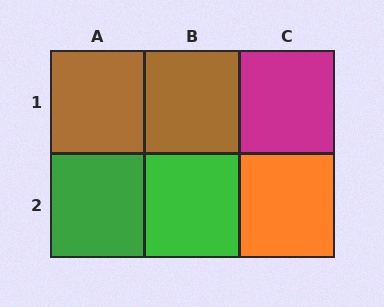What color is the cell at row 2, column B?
Green.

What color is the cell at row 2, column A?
Green.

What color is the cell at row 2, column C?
Orange.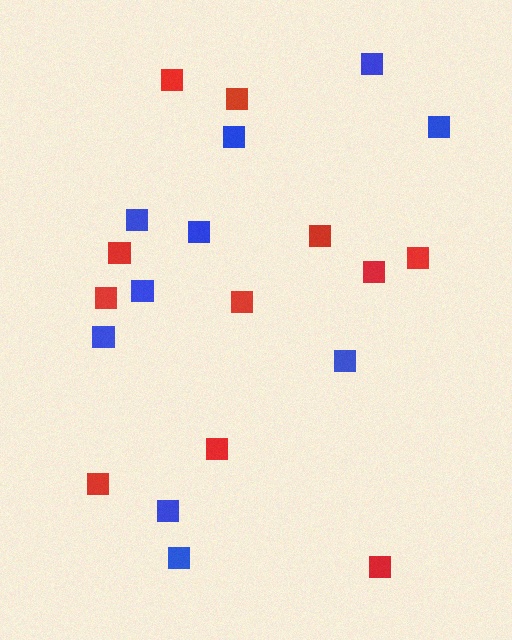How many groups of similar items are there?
There are 2 groups: one group of blue squares (10) and one group of red squares (11).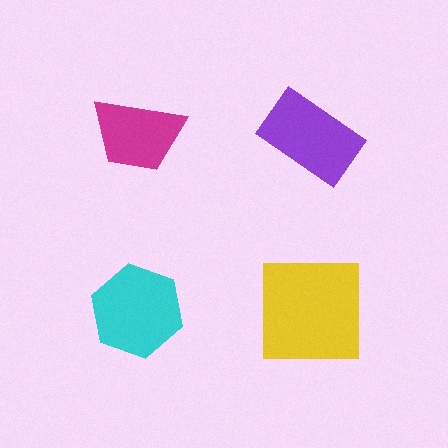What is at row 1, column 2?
A purple rectangle.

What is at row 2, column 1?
A cyan hexagon.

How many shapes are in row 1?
2 shapes.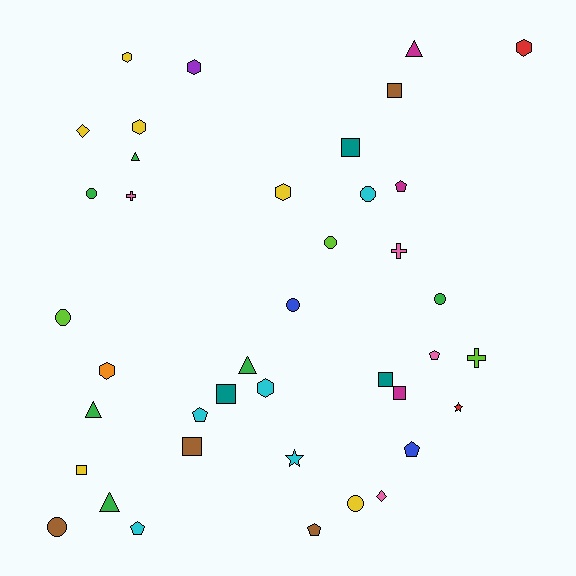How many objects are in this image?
There are 40 objects.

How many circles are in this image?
There are 8 circles.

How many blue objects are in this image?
There are 2 blue objects.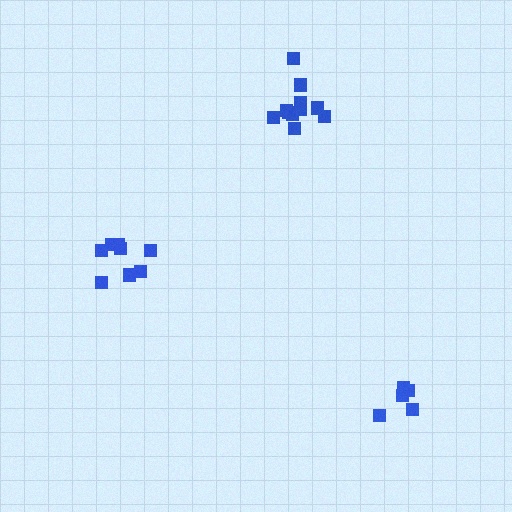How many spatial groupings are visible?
There are 3 spatial groupings.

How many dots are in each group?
Group 1: 8 dots, Group 2: 11 dots, Group 3: 5 dots (24 total).